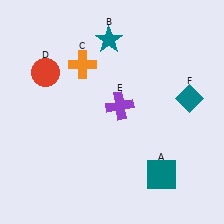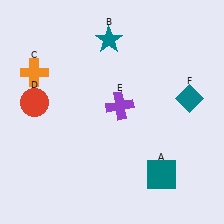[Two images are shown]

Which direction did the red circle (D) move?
The red circle (D) moved down.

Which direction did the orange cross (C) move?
The orange cross (C) moved left.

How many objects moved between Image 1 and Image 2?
2 objects moved between the two images.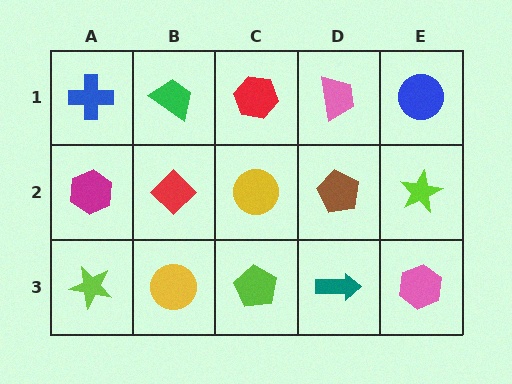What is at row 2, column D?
A brown pentagon.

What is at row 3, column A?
A lime star.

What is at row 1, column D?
A pink trapezoid.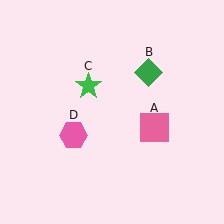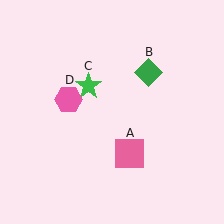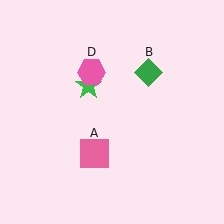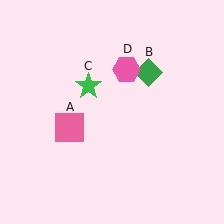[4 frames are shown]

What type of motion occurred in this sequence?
The pink square (object A), pink hexagon (object D) rotated clockwise around the center of the scene.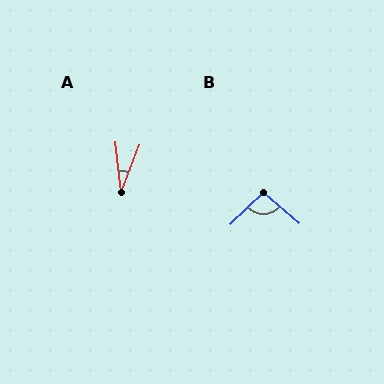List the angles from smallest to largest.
A (27°), B (95°).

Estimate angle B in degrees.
Approximately 95 degrees.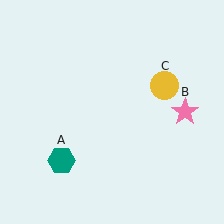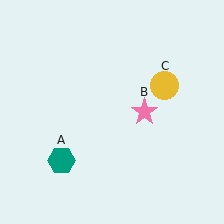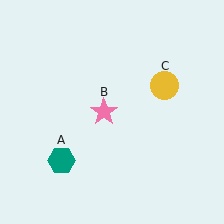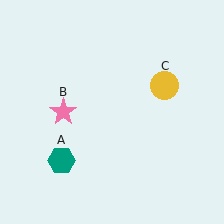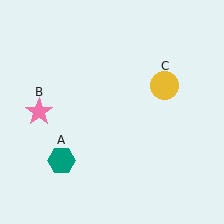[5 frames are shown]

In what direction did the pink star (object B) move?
The pink star (object B) moved left.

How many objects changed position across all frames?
1 object changed position: pink star (object B).